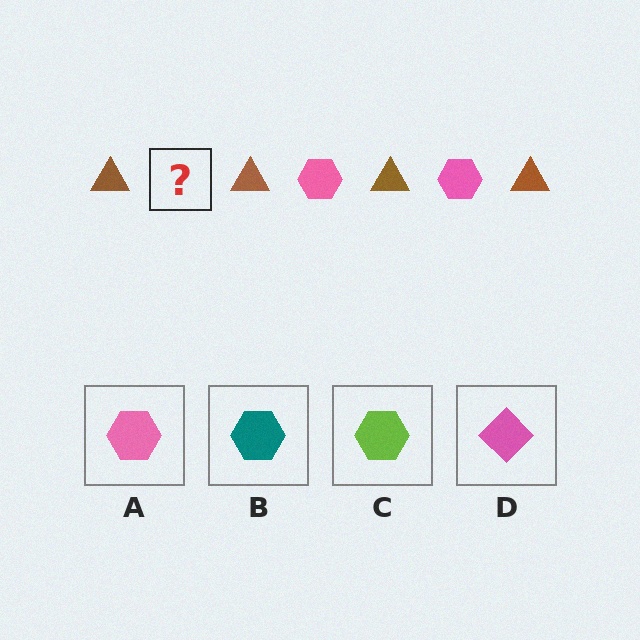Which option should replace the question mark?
Option A.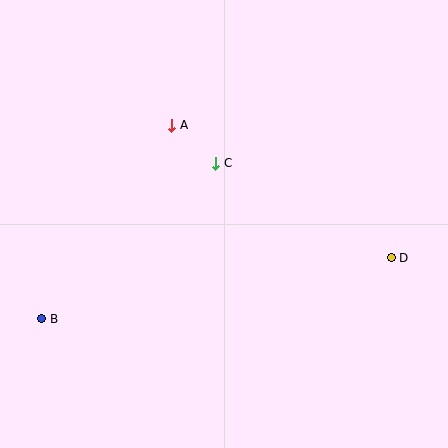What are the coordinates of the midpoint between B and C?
The midpoint between B and C is at (129, 241).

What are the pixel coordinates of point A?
Point A is at (172, 125).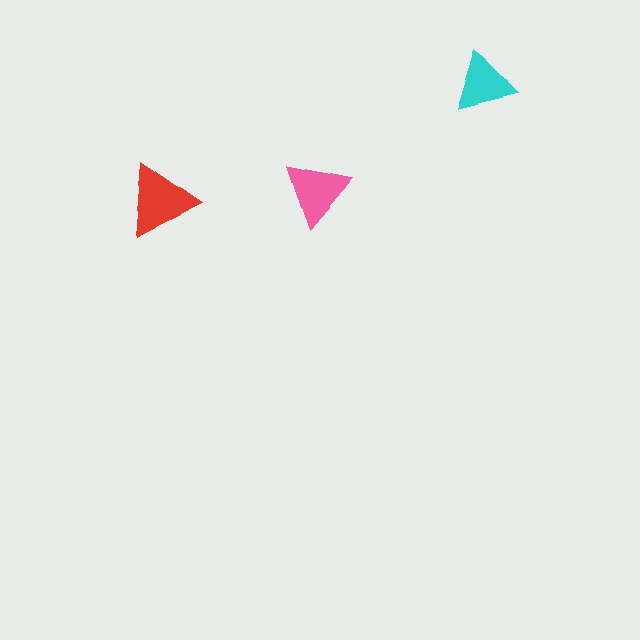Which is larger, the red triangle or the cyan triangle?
The red one.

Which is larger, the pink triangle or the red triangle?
The red one.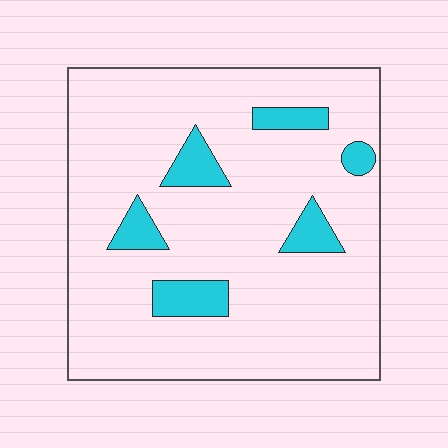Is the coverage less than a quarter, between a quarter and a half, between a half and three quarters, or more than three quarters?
Less than a quarter.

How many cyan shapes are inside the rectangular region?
6.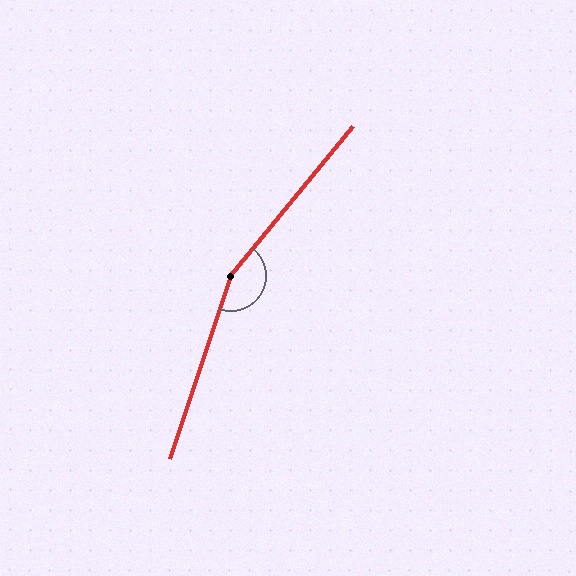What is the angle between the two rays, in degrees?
Approximately 159 degrees.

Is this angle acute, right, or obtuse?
It is obtuse.